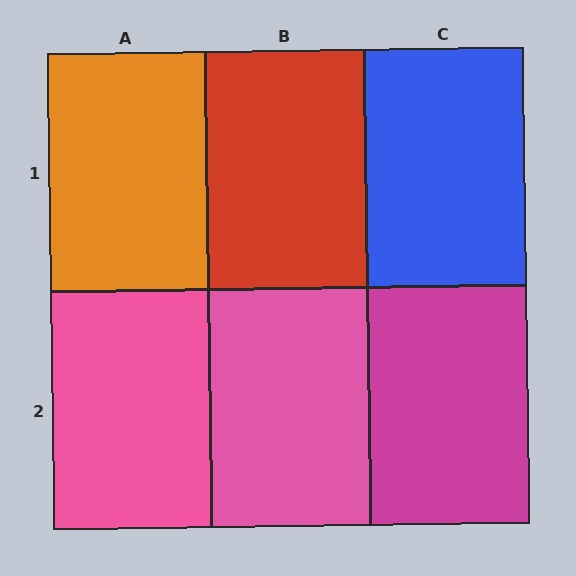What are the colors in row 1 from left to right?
Orange, red, blue.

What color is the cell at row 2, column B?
Pink.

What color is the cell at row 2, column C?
Magenta.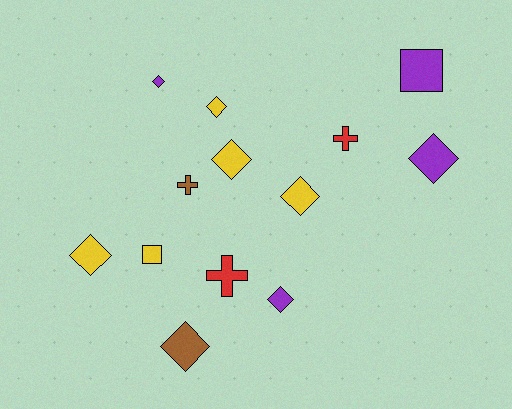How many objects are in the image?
There are 13 objects.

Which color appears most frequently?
Yellow, with 5 objects.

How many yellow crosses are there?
There are no yellow crosses.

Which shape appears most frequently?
Diamond, with 8 objects.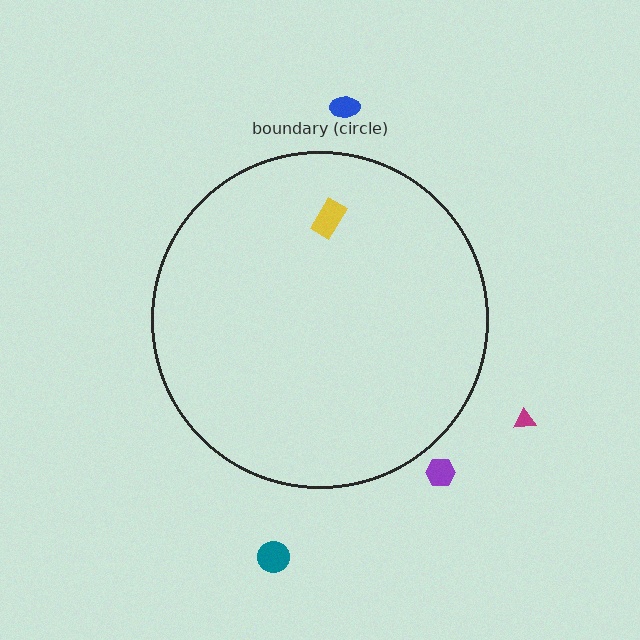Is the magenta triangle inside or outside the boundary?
Outside.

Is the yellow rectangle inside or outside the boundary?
Inside.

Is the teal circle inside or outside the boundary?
Outside.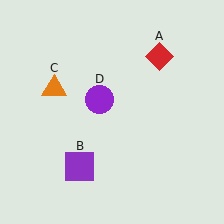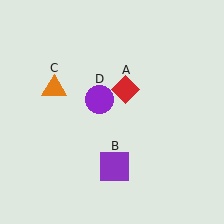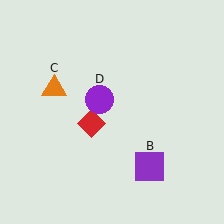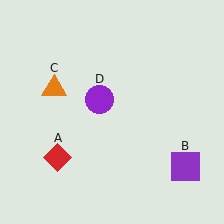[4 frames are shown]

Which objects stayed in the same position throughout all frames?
Orange triangle (object C) and purple circle (object D) remained stationary.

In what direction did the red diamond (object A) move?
The red diamond (object A) moved down and to the left.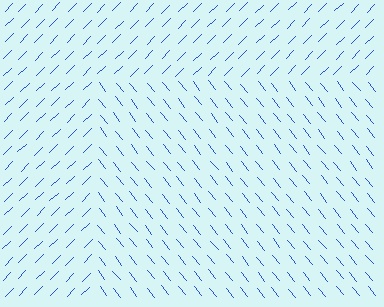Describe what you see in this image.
The image is filled with small blue line segments. A rectangle region in the image has lines oriented differently from the surrounding lines, creating a visible texture boundary.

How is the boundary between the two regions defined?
The boundary is defined purely by a change in line orientation (approximately 84 degrees difference). All lines are the same color and thickness.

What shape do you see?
I see a rectangle.